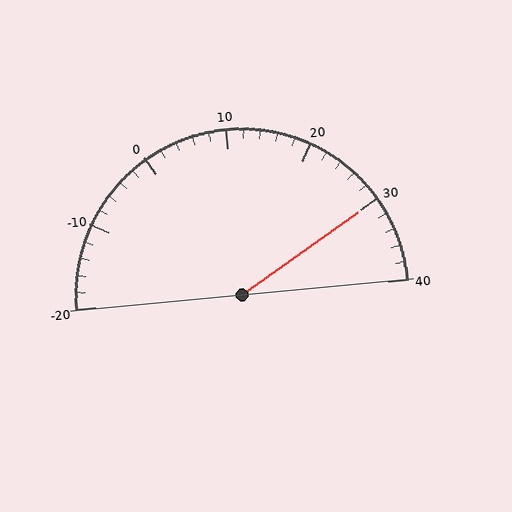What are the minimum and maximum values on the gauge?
The gauge ranges from -20 to 40.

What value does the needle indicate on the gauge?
The needle indicates approximately 30.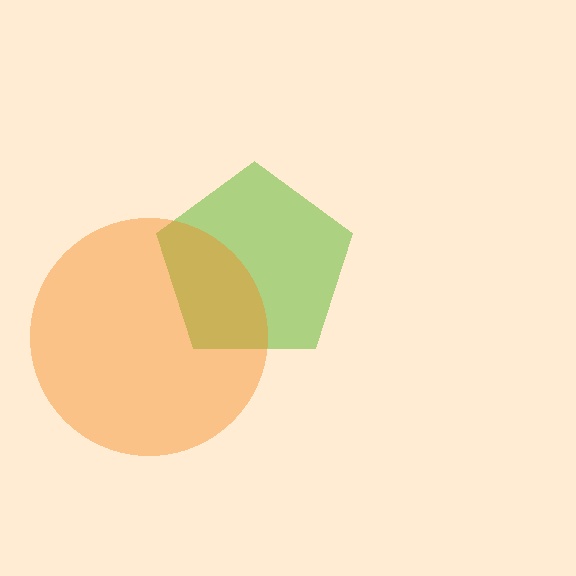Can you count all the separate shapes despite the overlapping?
Yes, there are 2 separate shapes.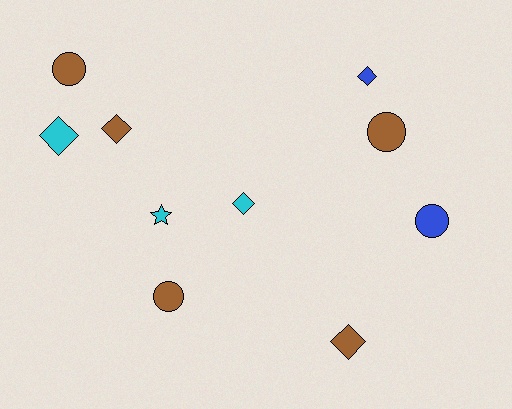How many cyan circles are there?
There are no cyan circles.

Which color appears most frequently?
Brown, with 5 objects.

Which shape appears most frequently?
Diamond, with 5 objects.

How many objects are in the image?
There are 10 objects.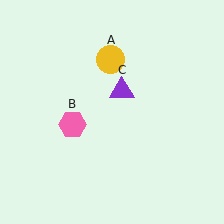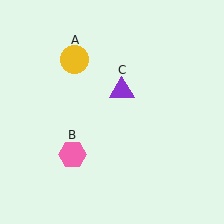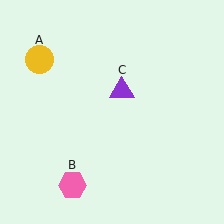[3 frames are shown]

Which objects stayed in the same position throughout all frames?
Purple triangle (object C) remained stationary.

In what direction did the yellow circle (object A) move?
The yellow circle (object A) moved left.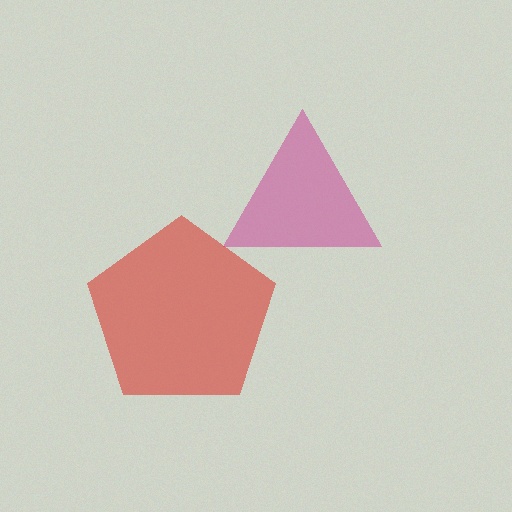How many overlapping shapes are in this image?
There are 2 overlapping shapes in the image.